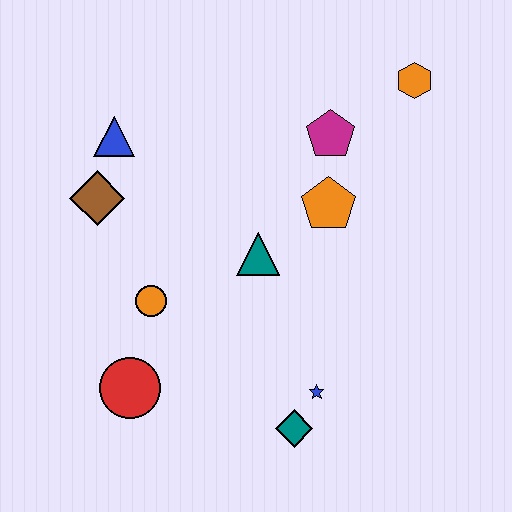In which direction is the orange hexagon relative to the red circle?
The orange hexagon is above the red circle.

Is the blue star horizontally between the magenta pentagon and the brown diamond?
Yes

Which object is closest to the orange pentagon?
The magenta pentagon is closest to the orange pentagon.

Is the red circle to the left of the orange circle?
Yes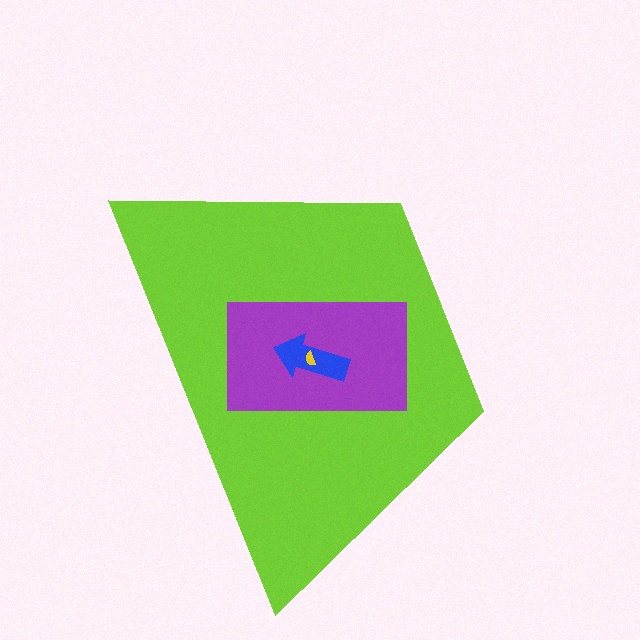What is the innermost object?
The yellow semicircle.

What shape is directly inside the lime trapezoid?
The purple rectangle.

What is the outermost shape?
The lime trapezoid.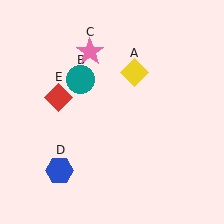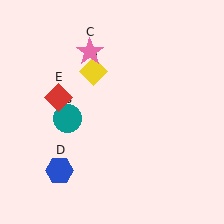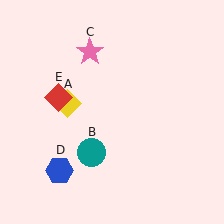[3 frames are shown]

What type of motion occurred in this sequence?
The yellow diamond (object A), teal circle (object B) rotated counterclockwise around the center of the scene.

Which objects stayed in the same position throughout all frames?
Pink star (object C) and blue hexagon (object D) and red diamond (object E) remained stationary.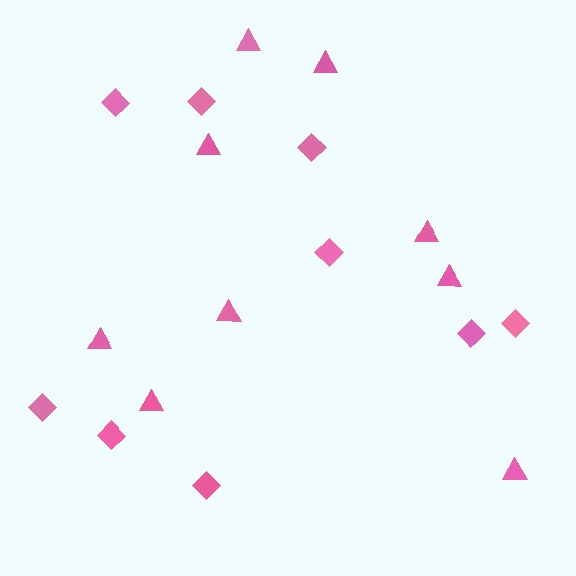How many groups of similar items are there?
There are 2 groups: one group of triangles (9) and one group of diamonds (9).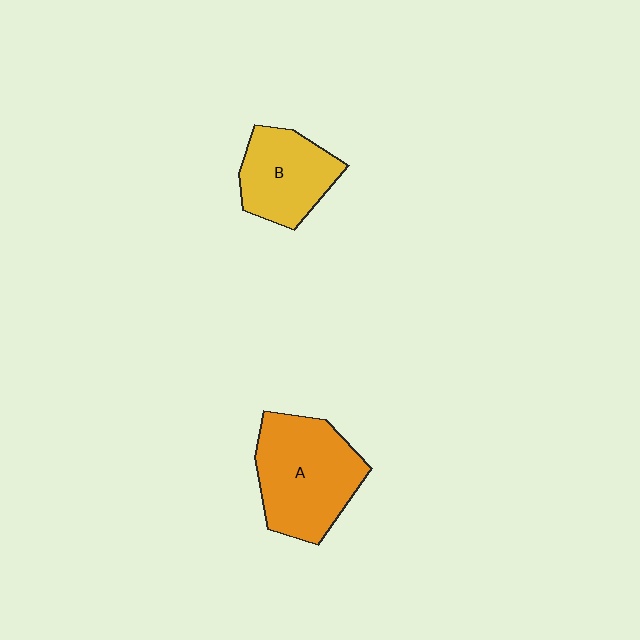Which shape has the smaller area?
Shape B (yellow).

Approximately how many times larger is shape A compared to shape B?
Approximately 1.4 times.